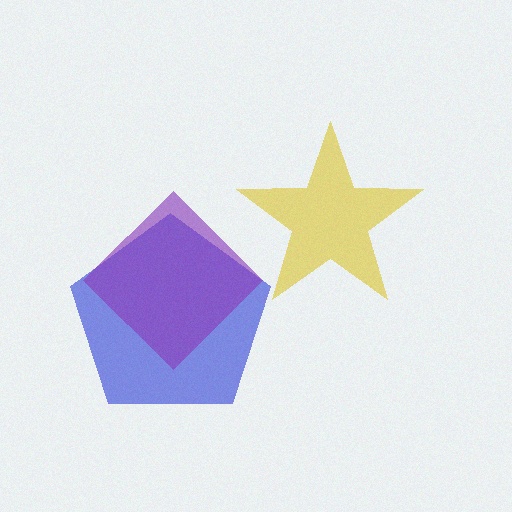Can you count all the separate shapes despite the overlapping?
Yes, there are 3 separate shapes.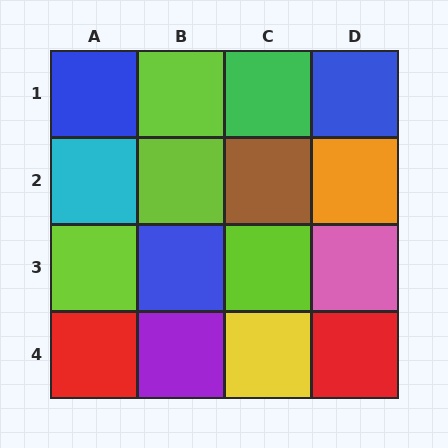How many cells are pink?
1 cell is pink.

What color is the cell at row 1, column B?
Lime.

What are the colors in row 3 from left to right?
Lime, blue, lime, pink.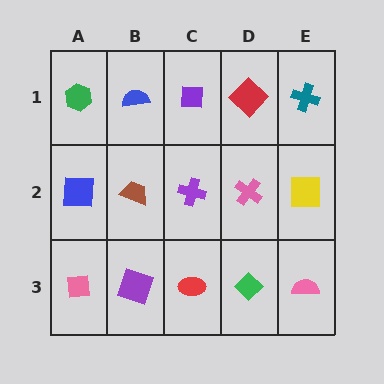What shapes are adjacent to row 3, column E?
A yellow square (row 2, column E), a green diamond (row 3, column D).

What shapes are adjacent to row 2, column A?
A green hexagon (row 1, column A), a pink square (row 3, column A), a brown trapezoid (row 2, column B).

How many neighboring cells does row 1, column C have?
3.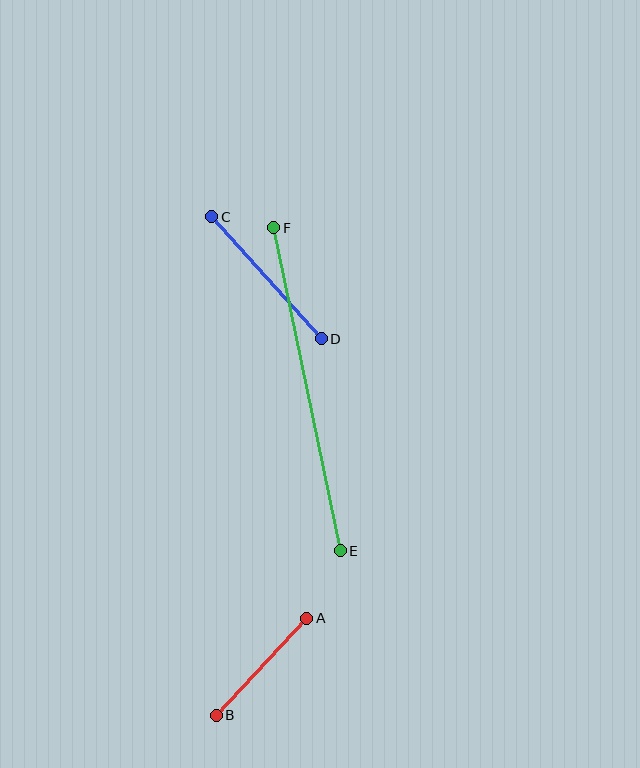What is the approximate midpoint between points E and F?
The midpoint is at approximately (307, 389) pixels.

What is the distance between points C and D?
The distance is approximately 164 pixels.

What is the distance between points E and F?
The distance is approximately 330 pixels.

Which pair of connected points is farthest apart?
Points E and F are farthest apart.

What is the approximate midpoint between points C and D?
The midpoint is at approximately (266, 278) pixels.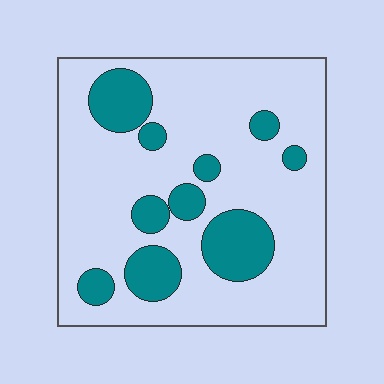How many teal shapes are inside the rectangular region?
10.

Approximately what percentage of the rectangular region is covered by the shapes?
Approximately 20%.